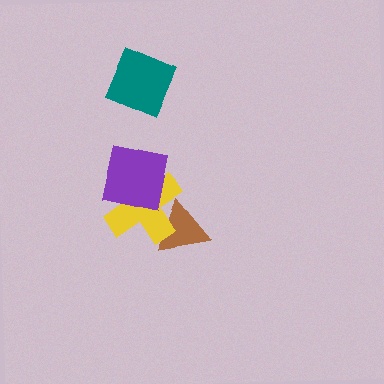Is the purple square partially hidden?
No, no other shape covers it.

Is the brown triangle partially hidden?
Yes, it is partially covered by another shape.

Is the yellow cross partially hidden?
Yes, it is partially covered by another shape.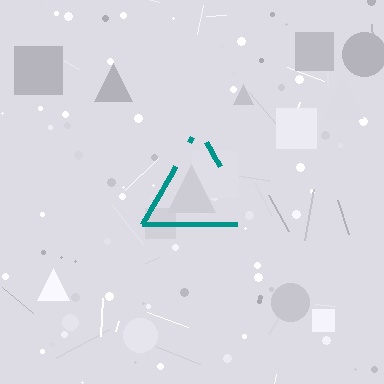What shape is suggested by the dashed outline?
The dashed outline suggests a triangle.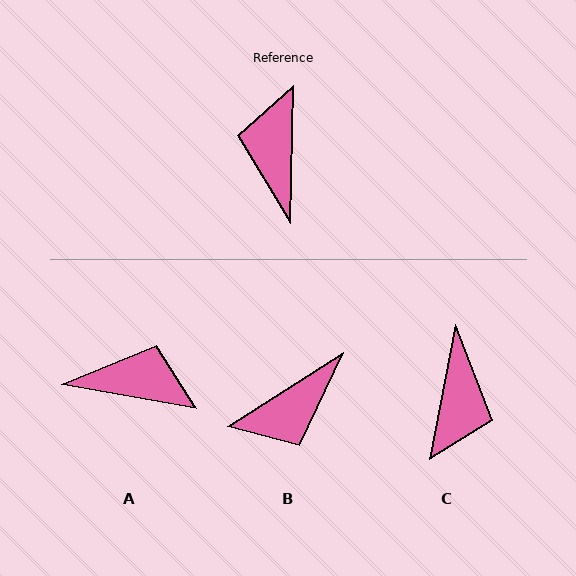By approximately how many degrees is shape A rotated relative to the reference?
Approximately 98 degrees clockwise.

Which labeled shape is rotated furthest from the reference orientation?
C, about 170 degrees away.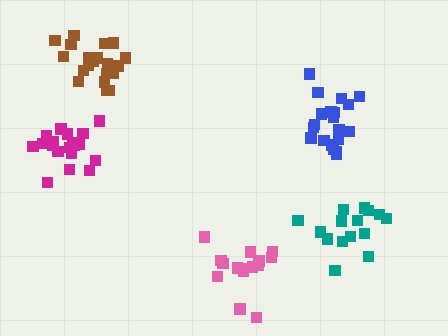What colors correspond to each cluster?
The clusters are colored: teal, magenta, brown, pink, blue.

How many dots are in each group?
Group 1: 15 dots, Group 2: 19 dots, Group 3: 21 dots, Group 4: 15 dots, Group 5: 20 dots (90 total).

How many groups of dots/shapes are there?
There are 5 groups.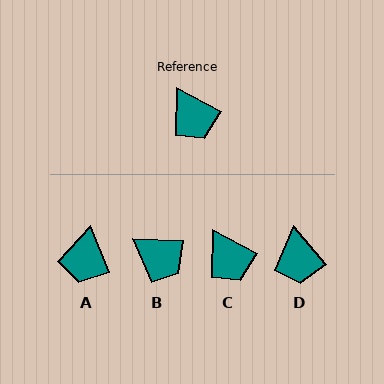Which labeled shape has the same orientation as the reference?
C.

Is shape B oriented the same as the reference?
No, it is off by about 25 degrees.